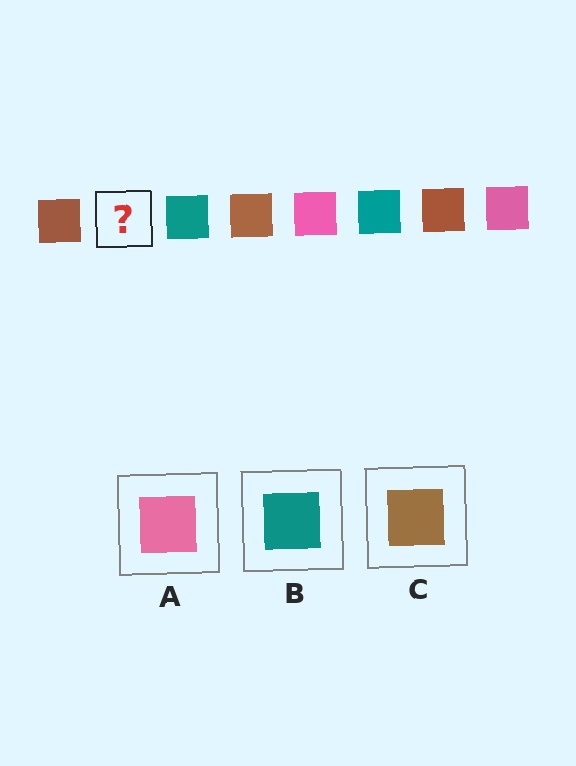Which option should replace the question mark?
Option A.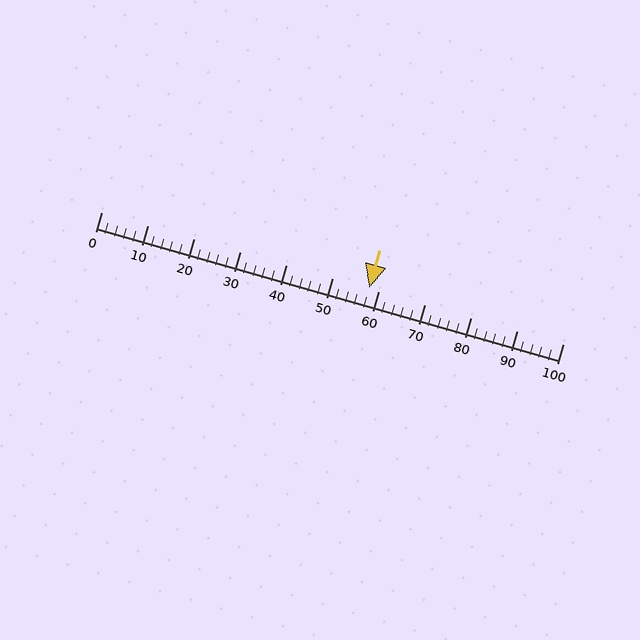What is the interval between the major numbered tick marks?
The major tick marks are spaced 10 units apart.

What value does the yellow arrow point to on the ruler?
The yellow arrow points to approximately 58.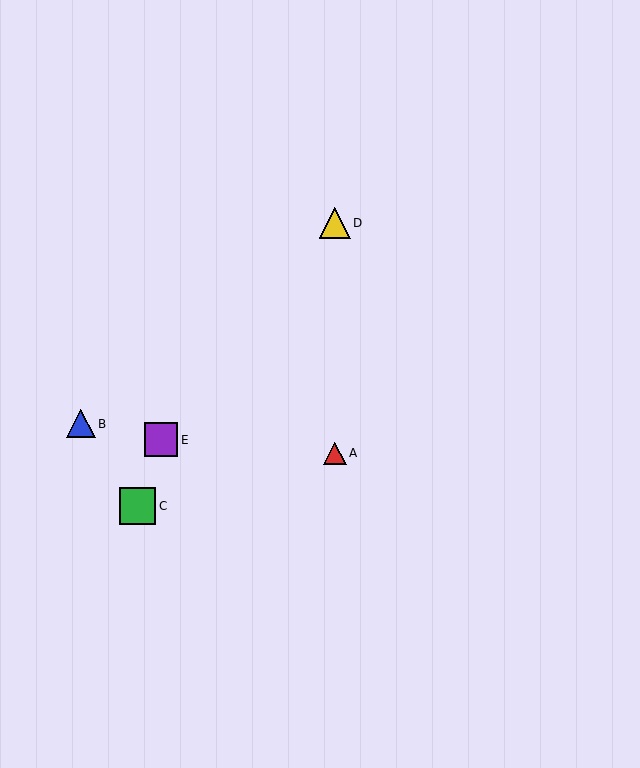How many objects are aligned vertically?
2 objects (A, D) are aligned vertically.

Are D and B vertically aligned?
No, D is at x≈335 and B is at x≈81.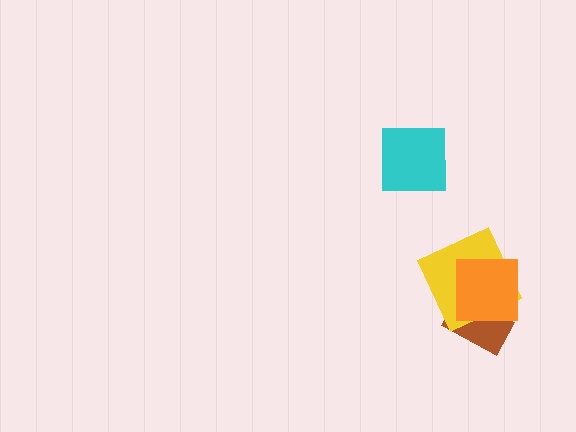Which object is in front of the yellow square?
The orange square is in front of the yellow square.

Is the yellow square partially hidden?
Yes, it is partially covered by another shape.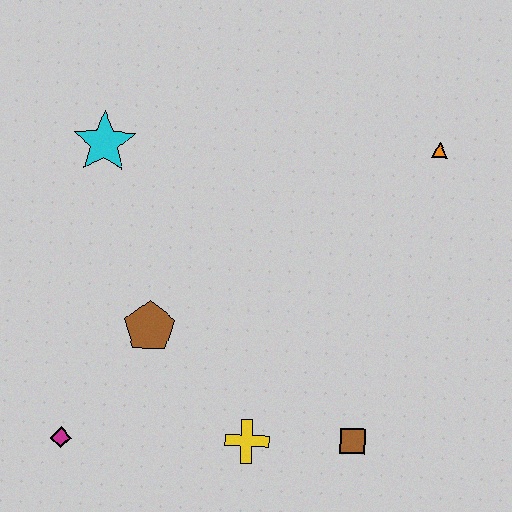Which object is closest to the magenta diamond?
The brown pentagon is closest to the magenta diamond.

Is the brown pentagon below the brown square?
No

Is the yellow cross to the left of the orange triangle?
Yes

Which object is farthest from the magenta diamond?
The orange triangle is farthest from the magenta diamond.